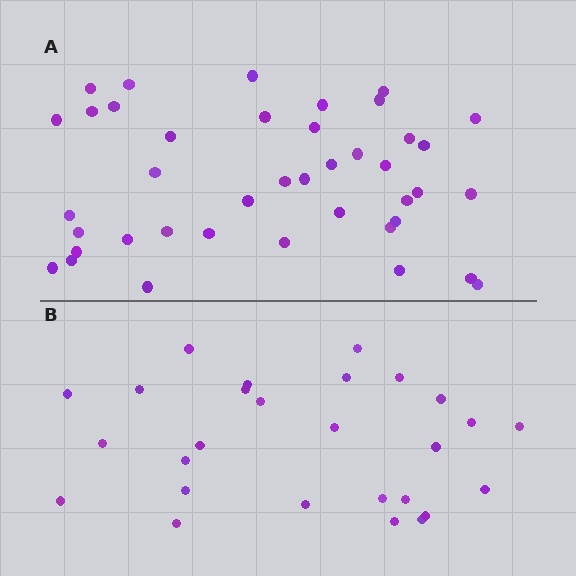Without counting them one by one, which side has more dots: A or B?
Region A (the top region) has more dots.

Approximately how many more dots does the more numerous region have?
Region A has approximately 15 more dots than region B.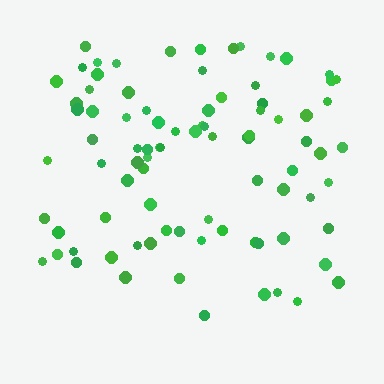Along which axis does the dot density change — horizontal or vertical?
Vertical.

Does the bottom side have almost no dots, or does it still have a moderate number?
Still a moderate number, just noticeably fewer than the top.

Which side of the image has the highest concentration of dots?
The top.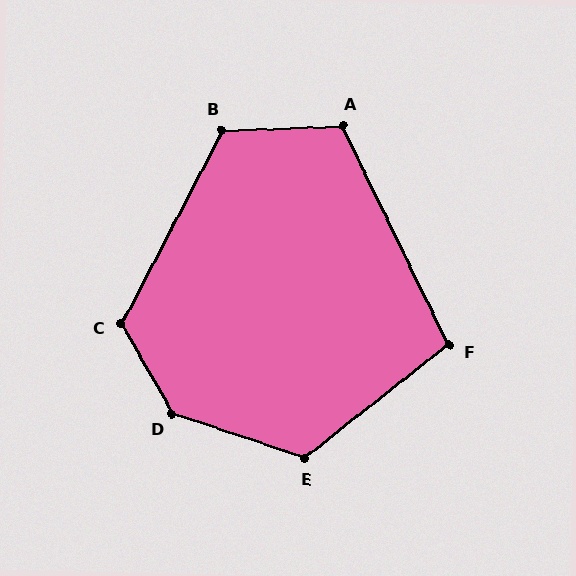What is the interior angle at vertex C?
Approximately 123 degrees (obtuse).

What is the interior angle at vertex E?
Approximately 123 degrees (obtuse).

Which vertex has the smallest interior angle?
F, at approximately 102 degrees.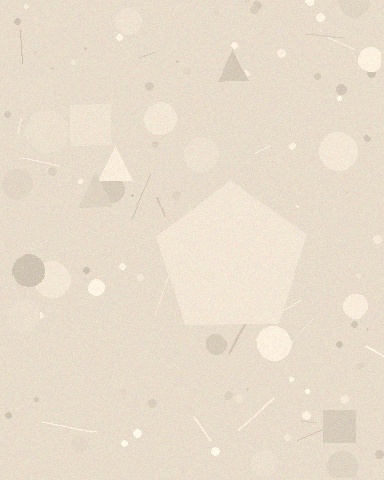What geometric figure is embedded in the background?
A pentagon is embedded in the background.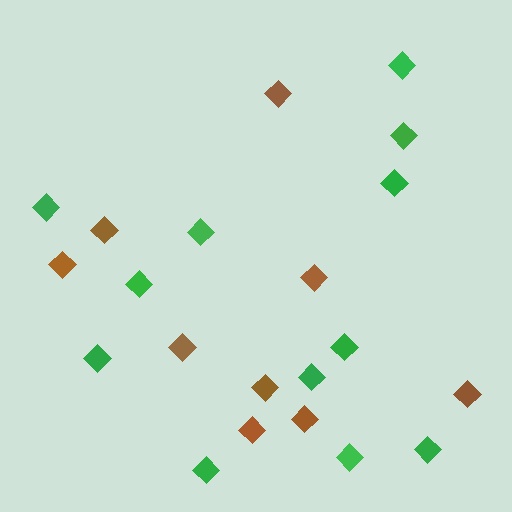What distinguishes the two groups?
There are 2 groups: one group of brown diamonds (9) and one group of green diamonds (12).